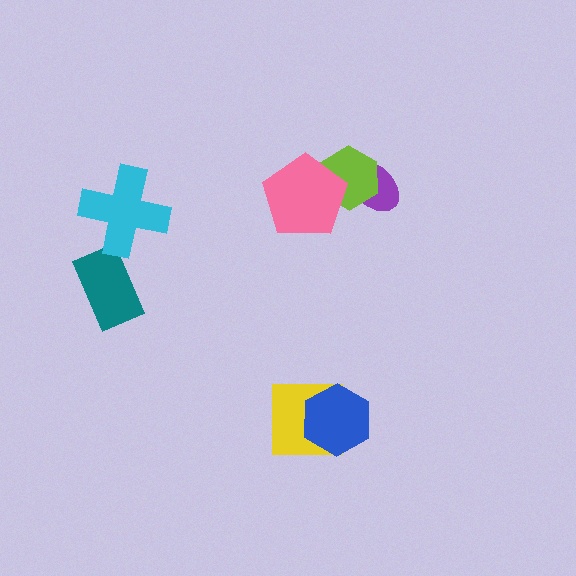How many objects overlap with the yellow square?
1 object overlaps with the yellow square.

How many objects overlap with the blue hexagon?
1 object overlaps with the blue hexagon.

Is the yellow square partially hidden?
Yes, it is partially covered by another shape.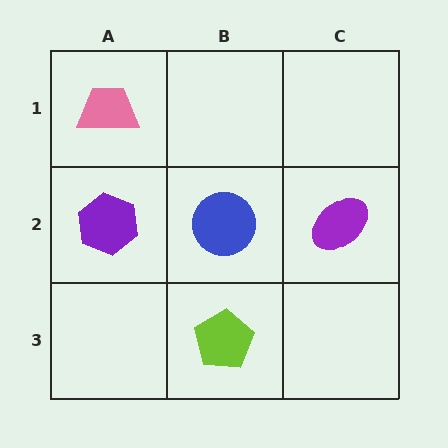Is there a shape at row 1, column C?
No, that cell is empty.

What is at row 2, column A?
A purple hexagon.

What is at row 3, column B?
A lime pentagon.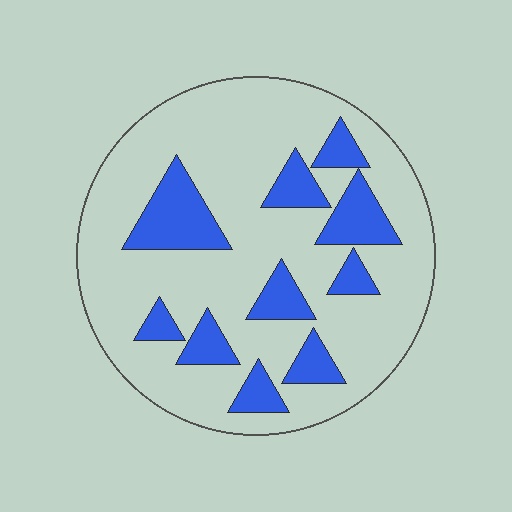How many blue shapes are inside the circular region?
10.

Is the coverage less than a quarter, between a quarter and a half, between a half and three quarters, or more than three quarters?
Less than a quarter.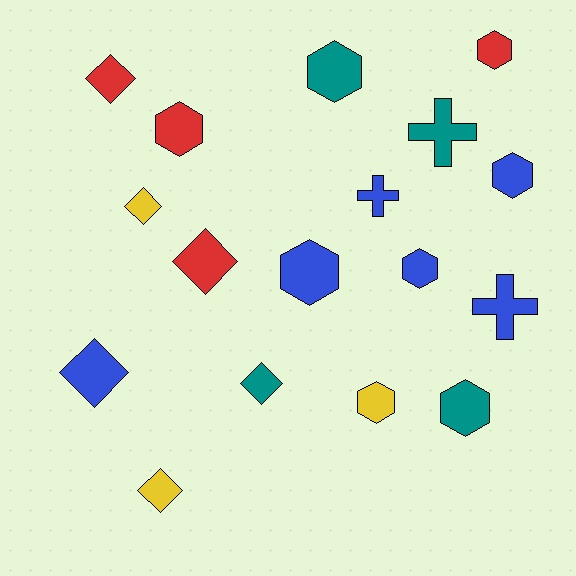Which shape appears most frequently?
Hexagon, with 8 objects.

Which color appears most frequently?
Blue, with 6 objects.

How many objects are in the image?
There are 17 objects.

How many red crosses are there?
There are no red crosses.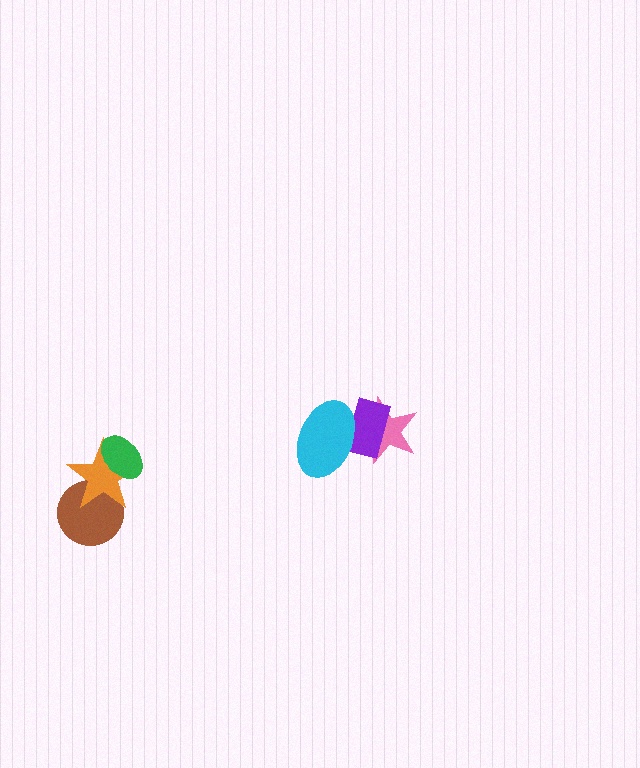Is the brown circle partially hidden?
Yes, it is partially covered by another shape.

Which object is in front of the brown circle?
The orange star is in front of the brown circle.